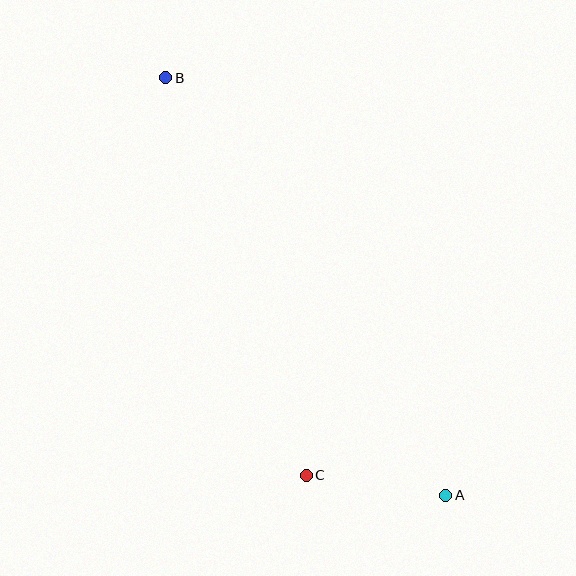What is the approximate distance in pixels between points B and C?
The distance between B and C is approximately 422 pixels.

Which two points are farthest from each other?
Points A and B are farthest from each other.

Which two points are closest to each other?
Points A and C are closest to each other.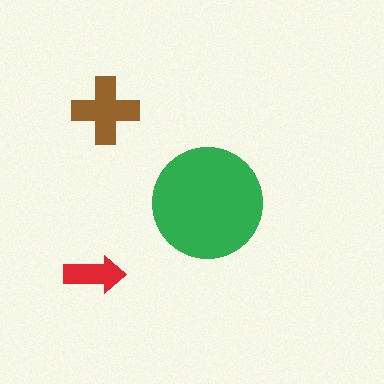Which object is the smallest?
The red arrow.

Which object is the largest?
The green circle.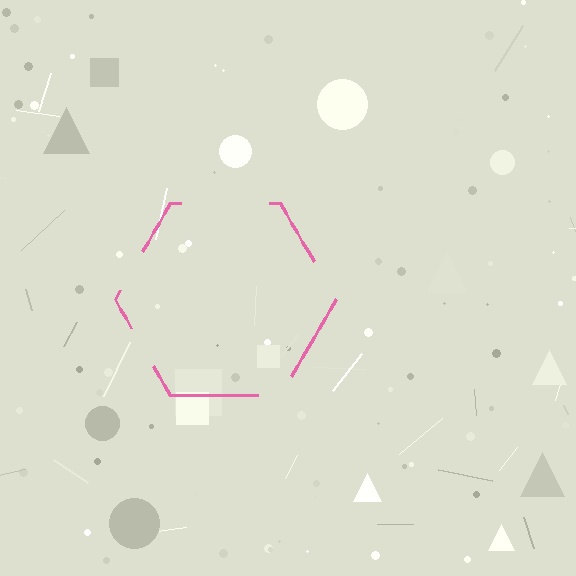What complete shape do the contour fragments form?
The contour fragments form a hexagon.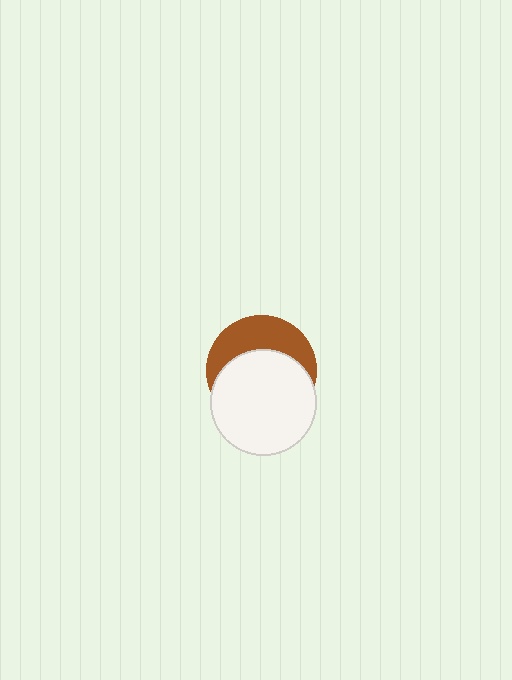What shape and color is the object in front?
The object in front is a white circle.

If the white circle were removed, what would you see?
You would see the complete brown circle.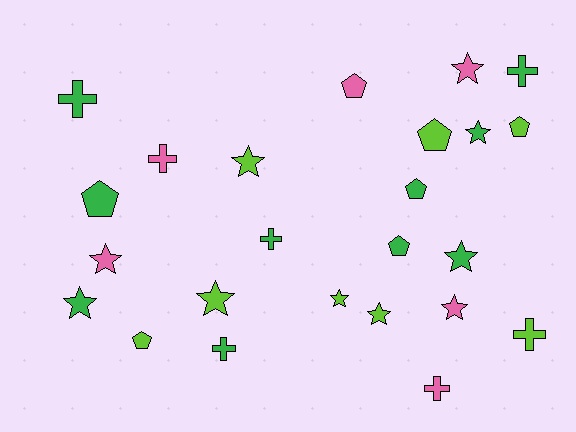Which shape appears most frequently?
Star, with 10 objects.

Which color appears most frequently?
Green, with 10 objects.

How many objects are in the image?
There are 24 objects.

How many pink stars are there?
There are 3 pink stars.